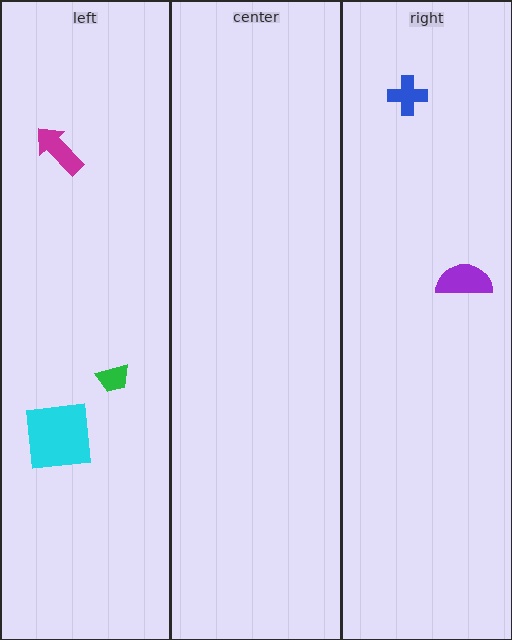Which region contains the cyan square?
The left region.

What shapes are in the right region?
The purple semicircle, the blue cross.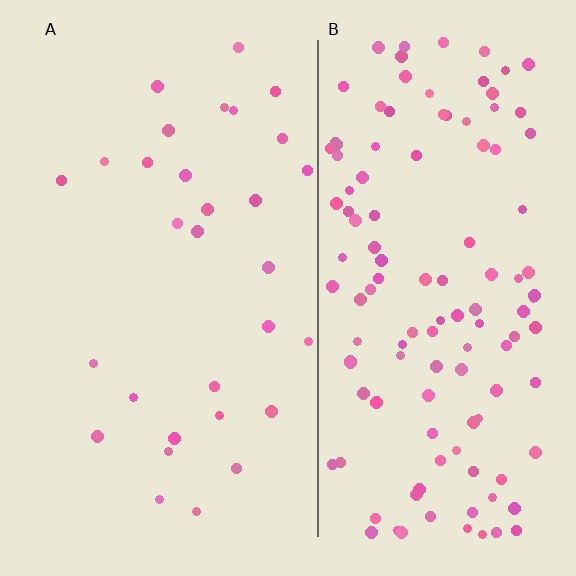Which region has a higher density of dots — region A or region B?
B (the right).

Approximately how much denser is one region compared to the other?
Approximately 4.2× — region B over region A.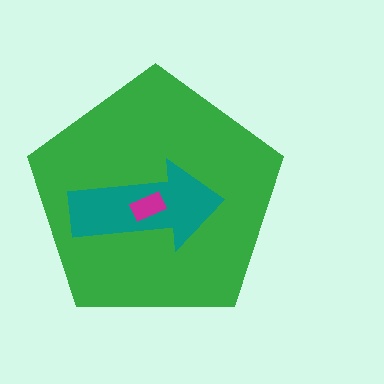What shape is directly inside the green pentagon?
The teal arrow.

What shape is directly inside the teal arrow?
The magenta rectangle.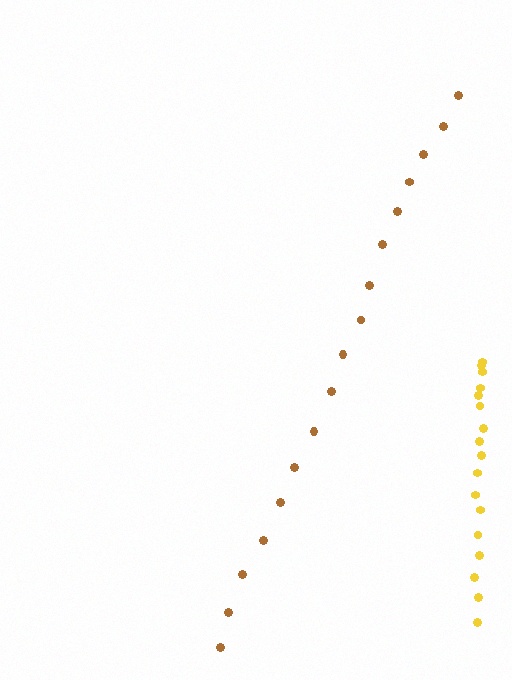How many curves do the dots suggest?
There are 2 distinct paths.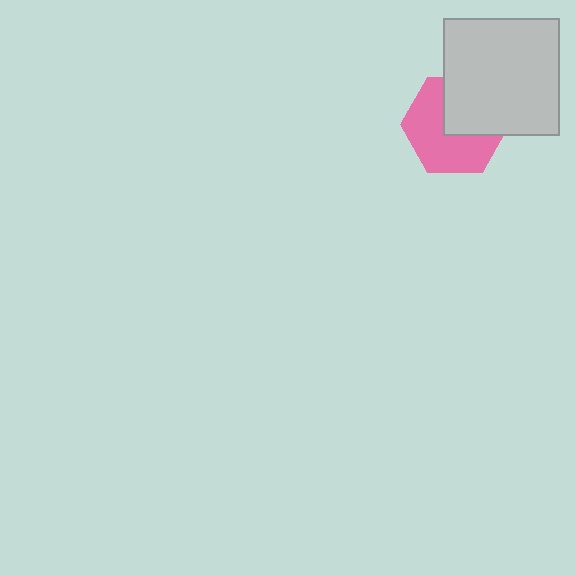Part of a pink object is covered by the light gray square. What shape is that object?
It is a hexagon.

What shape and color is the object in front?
The object in front is a light gray square.